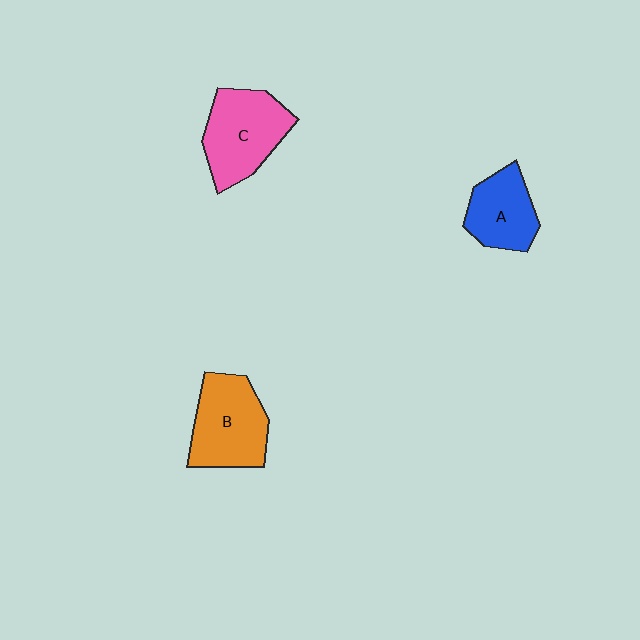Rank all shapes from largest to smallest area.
From largest to smallest: C (pink), B (orange), A (blue).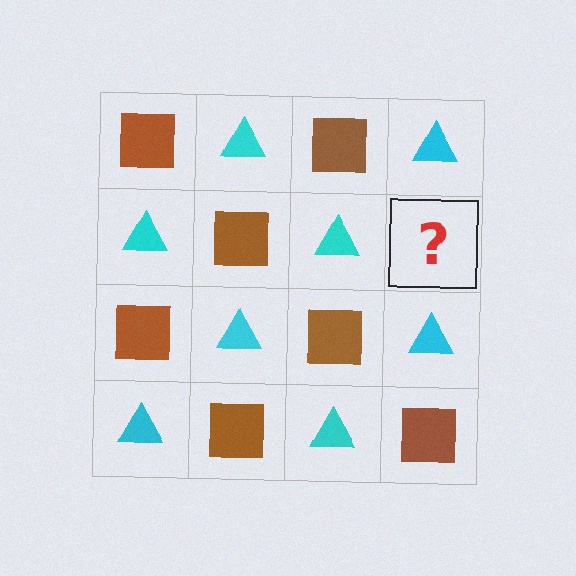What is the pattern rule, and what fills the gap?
The rule is that it alternates brown square and cyan triangle in a checkerboard pattern. The gap should be filled with a brown square.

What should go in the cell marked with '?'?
The missing cell should contain a brown square.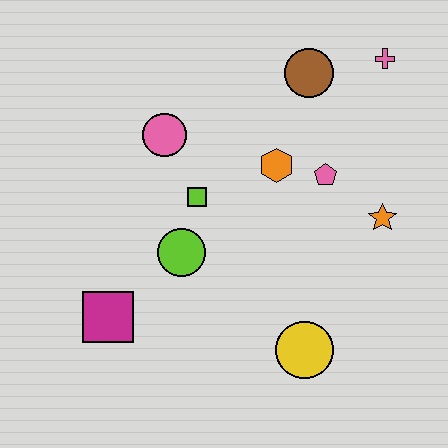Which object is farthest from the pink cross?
The magenta square is farthest from the pink cross.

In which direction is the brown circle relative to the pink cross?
The brown circle is to the left of the pink cross.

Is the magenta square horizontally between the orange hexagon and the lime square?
No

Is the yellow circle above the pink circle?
No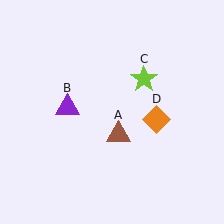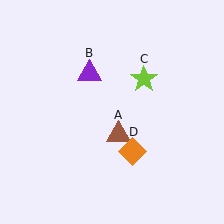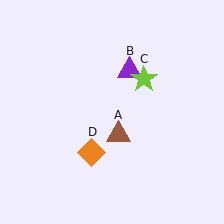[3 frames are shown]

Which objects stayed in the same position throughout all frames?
Brown triangle (object A) and lime star (object C) remained stationary.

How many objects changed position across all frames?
2 objects changed position: purple triangle (object B), orange diamond (object D).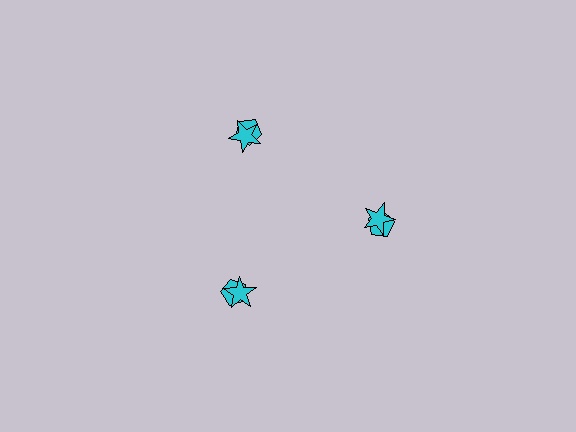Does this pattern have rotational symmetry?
Yes, this pattern has 3-fold rotational symmetry. It looks the same after rotating 120 degrees around the center.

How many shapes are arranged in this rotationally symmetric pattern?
There are 6 shapes, arranged in 3 groups of 2.